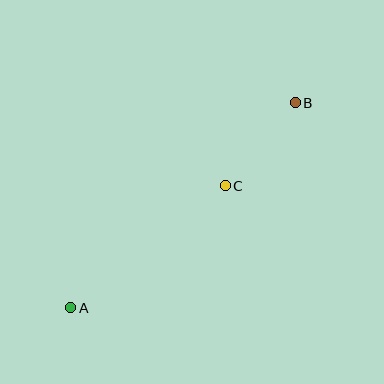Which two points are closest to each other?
Points B and C are closest to each other.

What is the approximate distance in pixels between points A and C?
The distance between A and C is approximately 197 pixels.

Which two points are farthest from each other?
Points A and B are farthest from each other.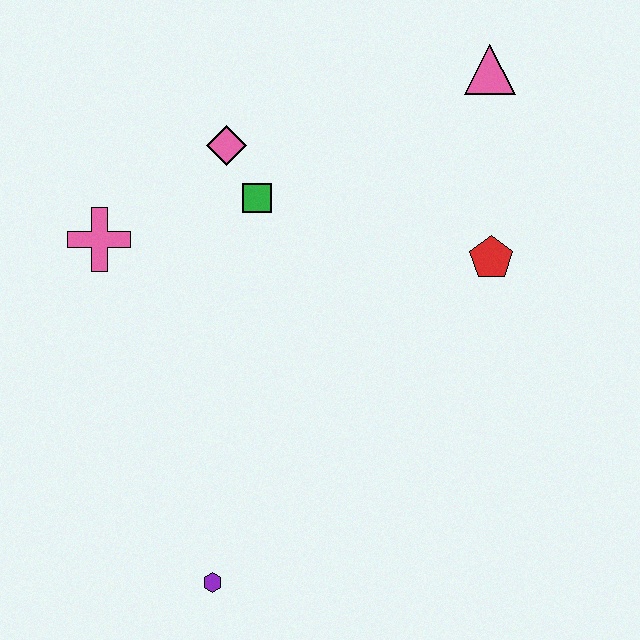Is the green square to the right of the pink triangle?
No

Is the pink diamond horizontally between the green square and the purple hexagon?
Yes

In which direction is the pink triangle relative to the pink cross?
The pink triangle is to the right of the pink cross.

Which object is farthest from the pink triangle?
The purple hexagon is farthest from the pink triangle.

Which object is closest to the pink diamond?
The green square is closest to the pink diamond.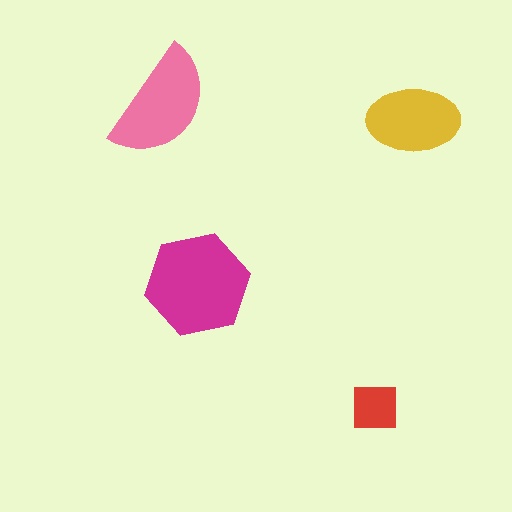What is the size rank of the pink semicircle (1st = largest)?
2nd.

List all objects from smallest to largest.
The red square, the yellow ellipse, the pink semicircle, the magenta hexagon.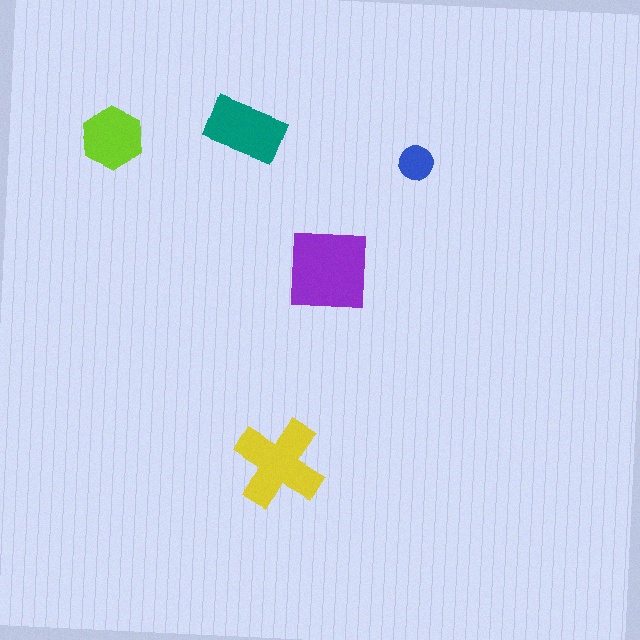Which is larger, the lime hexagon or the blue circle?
The lime hexagon.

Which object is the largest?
The purple square.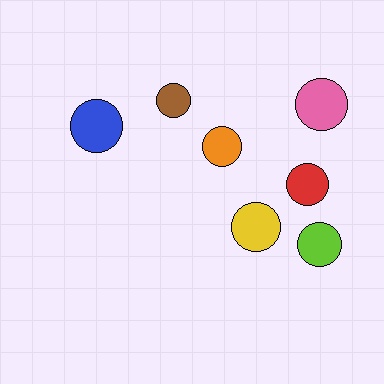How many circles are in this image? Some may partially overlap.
There are 7 circles.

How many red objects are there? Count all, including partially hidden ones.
There is 1 red object.